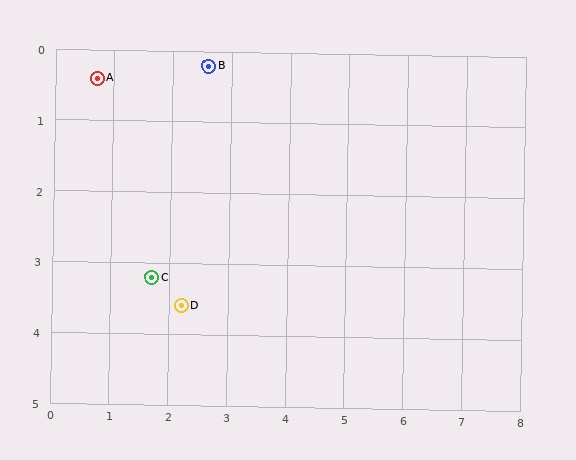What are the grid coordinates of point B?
Point B is at approximately (2.6, 0.2).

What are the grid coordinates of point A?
Point A is at approximately (0.7, 0.4).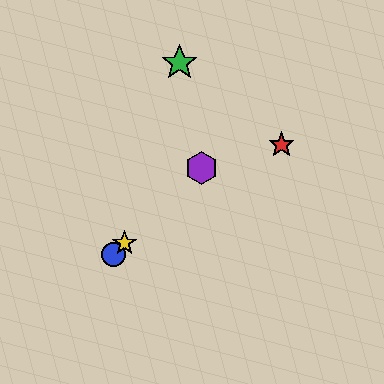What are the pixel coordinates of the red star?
The red star is at (281, 145).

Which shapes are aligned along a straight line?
The blue circle, the yellow star, the purple hexagon are aligned along a straight line.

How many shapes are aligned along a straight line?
3 shapes (the blue circle, the yellow star, the purple hexagon) are aligned along a straight line.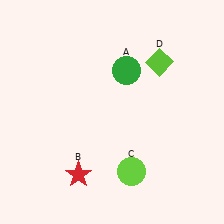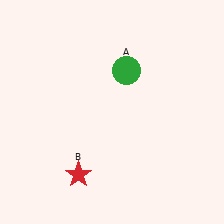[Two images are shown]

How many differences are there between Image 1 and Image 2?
There are 2 differences between the two images.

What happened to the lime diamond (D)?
The lime diamond (D) was removed in Image 2. It was in the top-right area of Image 1.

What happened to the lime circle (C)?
The lime circle (C) was removed in Image 2. It was in the bottom-right area of Image 1.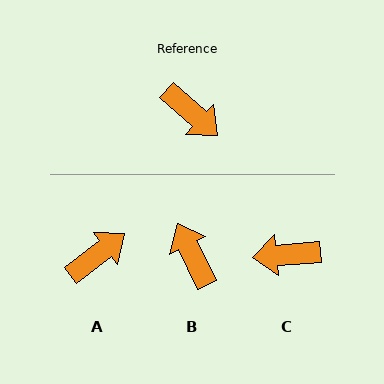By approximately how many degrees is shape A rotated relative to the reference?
Approximately 79 degrees counter-clockwise.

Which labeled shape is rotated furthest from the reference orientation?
B, about 158 degrees away.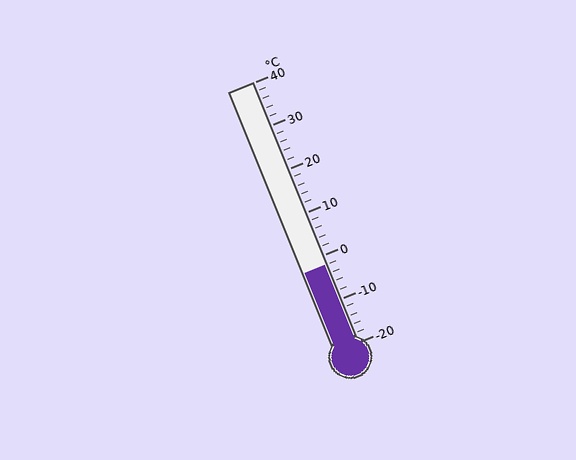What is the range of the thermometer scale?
The thermometer scale ranges from -20°C to 40°C.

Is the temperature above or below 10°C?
The temperature is below 10°C.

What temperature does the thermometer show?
The thermometer shows approximately -2°C.